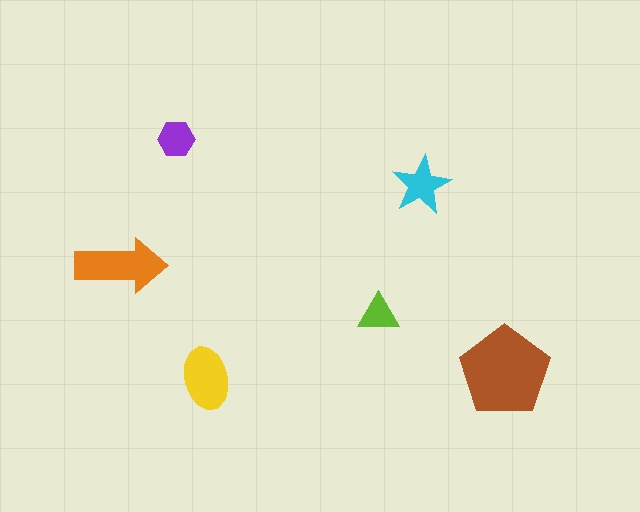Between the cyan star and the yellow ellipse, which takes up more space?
The yellow ellipse.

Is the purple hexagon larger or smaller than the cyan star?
Smaller.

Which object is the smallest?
The lime triangle.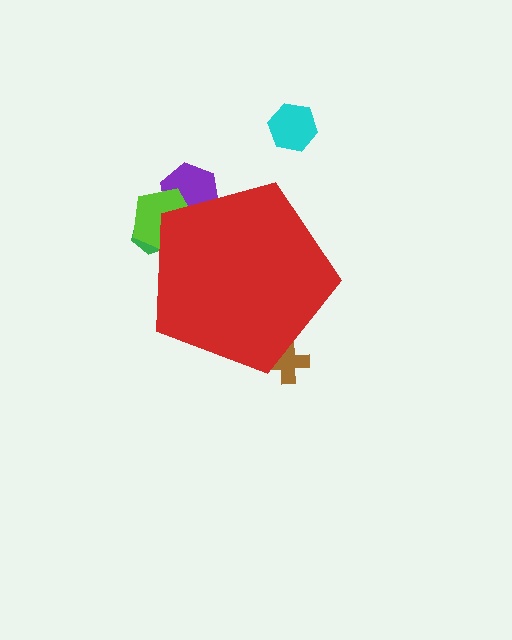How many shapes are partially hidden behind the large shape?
4 shapes are partially hidden.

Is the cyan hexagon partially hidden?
No, the cyan hexagon is fully visible.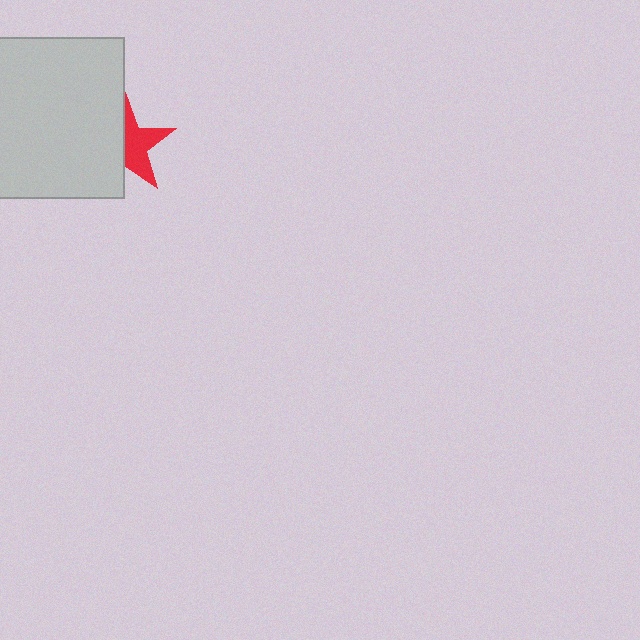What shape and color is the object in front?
The object in front is a light gray square.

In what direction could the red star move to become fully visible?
The red star could move right. That would shift it out from behind the light gray square entirely.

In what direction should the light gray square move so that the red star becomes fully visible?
The light gray square should move left. That is the shortest direction to clear the overlap and leave the red star fully visible.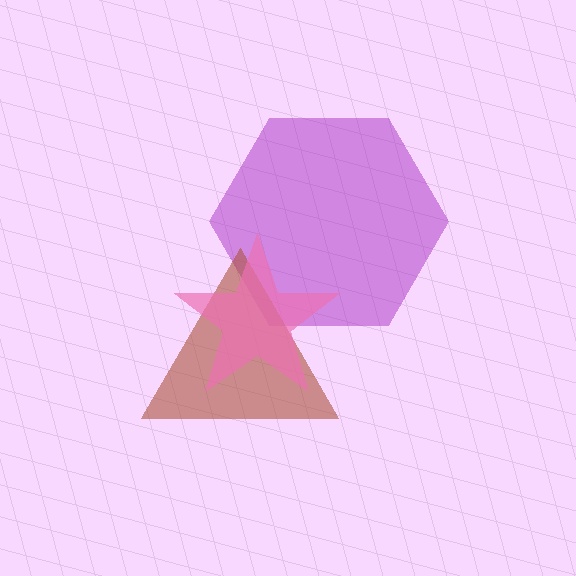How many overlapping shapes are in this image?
There are 3 overlapping shapes in the image.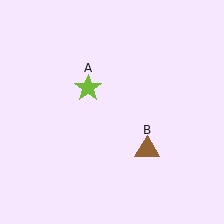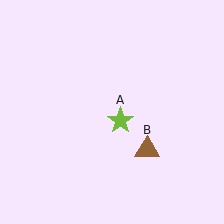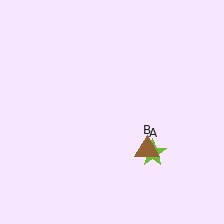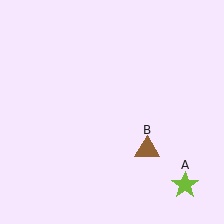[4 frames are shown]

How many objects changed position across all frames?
1 object changed position: lime star (object A).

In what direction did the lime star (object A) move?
The lime star (object A) moved down and to the right.